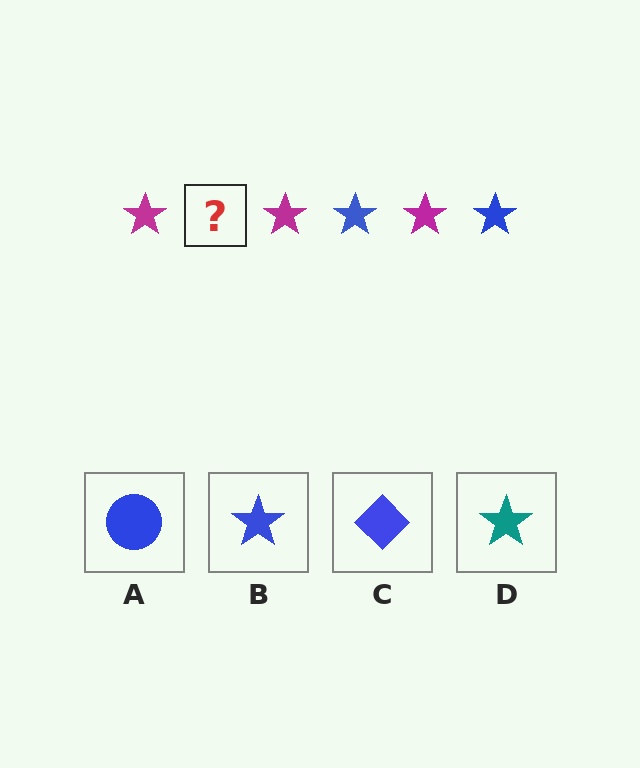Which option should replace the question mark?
Option B.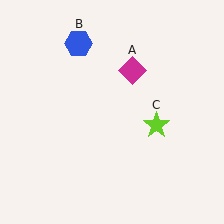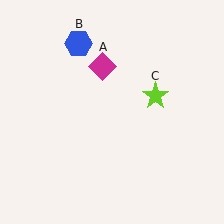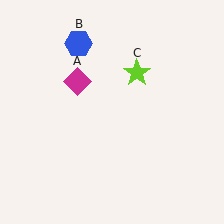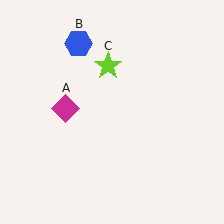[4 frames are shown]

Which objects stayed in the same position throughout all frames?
Blue hexagon (object B) remained stationary.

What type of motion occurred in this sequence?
The magenta diamond (object A), lime star (object C) rotated counterclockwise around the center of the scene.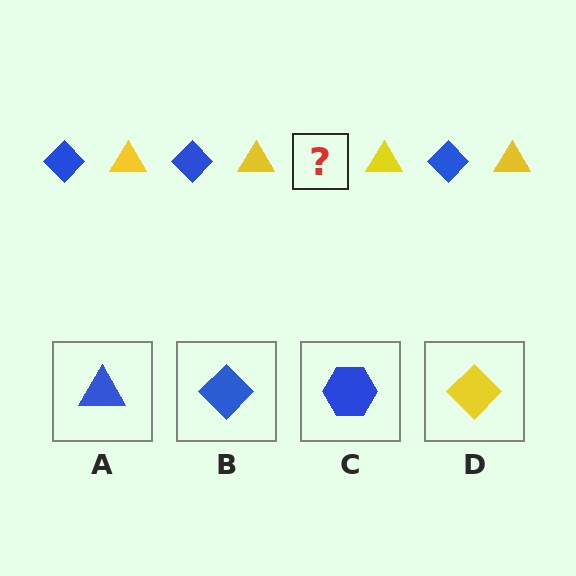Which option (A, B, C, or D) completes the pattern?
B.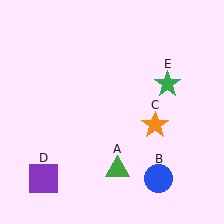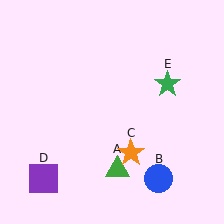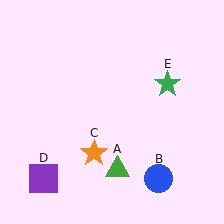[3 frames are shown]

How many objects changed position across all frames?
1 object changed position: orange star (object C).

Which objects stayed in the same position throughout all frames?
Green triangle (object A) and blue circle (object B) and purple square (object D) and green star (object E) remained stationary.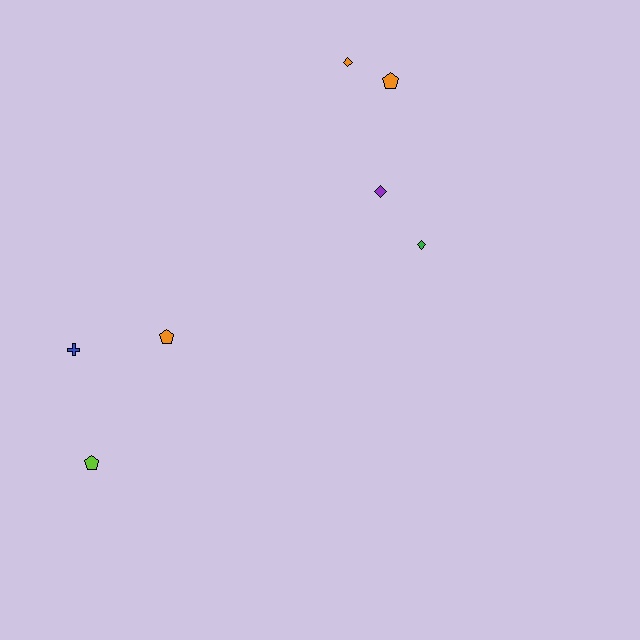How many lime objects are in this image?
There is 1 lime object.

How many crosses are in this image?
There is 1 cross.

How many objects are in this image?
There are 7 objects.